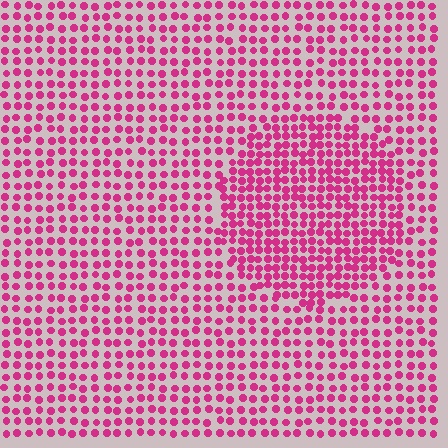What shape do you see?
I see a circle.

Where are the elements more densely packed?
The elements are more densely packed inside the circle boundary.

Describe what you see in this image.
The image contains small magenta elements arranged at two different densities. A circle-shaped region is visible where the elements are more densely packed than the surrounding area.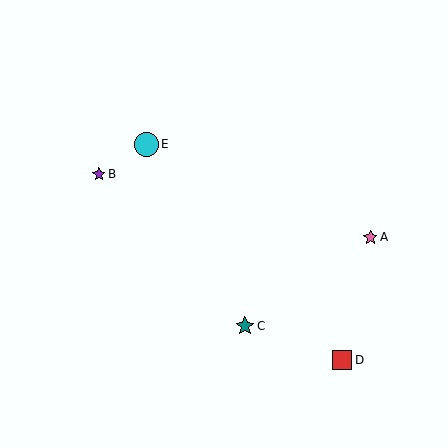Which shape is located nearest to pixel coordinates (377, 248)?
The pink star (labeled A) at (370, 237) is nearest to that location.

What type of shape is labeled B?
Shape B is a purple star.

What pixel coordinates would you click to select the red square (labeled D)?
Click at (342, 360) to select the red square D.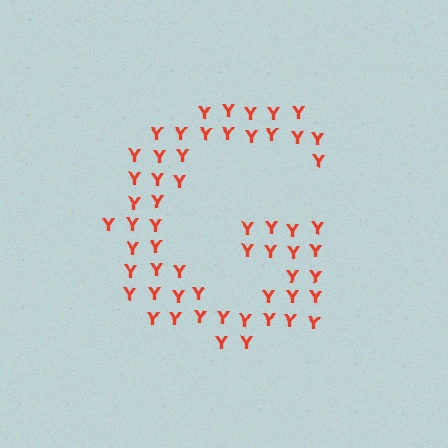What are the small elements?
The small elements are letter Y's.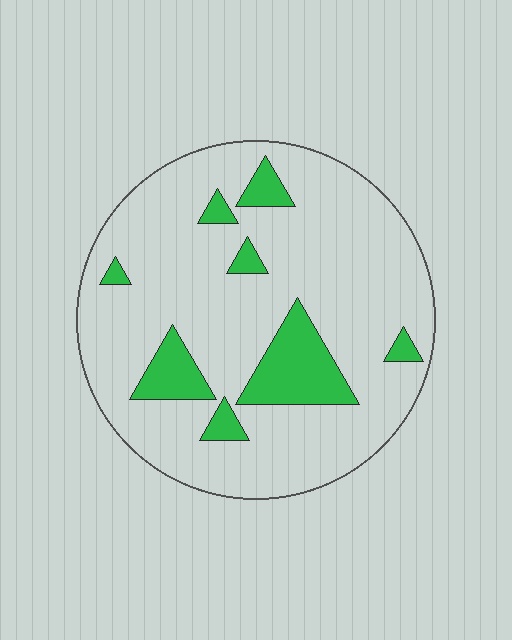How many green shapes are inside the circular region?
8.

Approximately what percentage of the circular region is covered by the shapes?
Approximately 15%.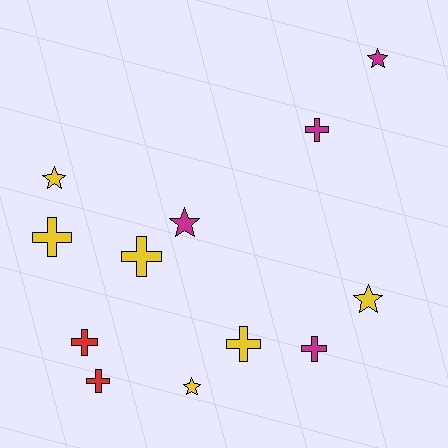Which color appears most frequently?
Yellow, with 6 objects.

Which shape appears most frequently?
Cross, with 7 objects.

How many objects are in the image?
There are 12 objects.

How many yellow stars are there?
There are 3 yellow stars.